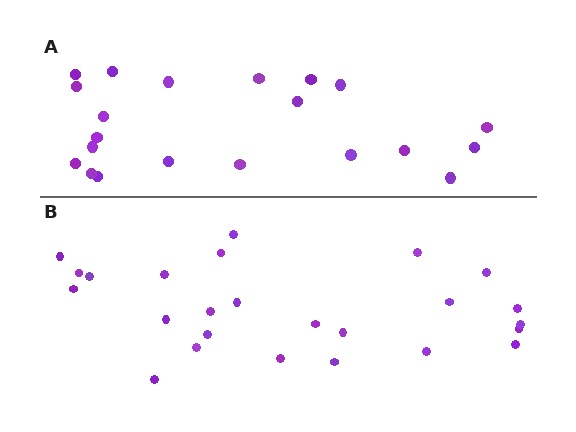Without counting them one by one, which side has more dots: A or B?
Region B (the bottom region) has more dots.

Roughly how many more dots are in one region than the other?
Region B has about 4 more dots than region A.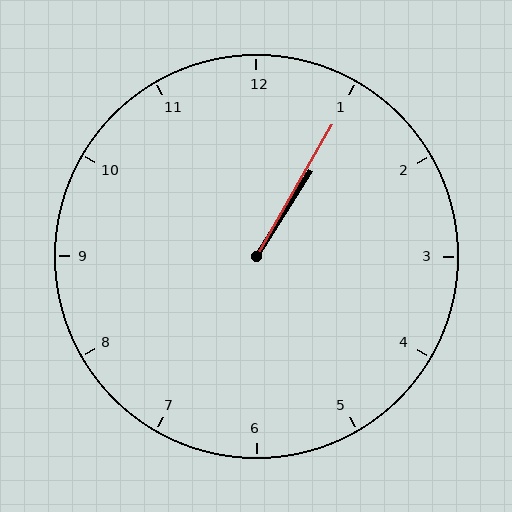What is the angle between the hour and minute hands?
Approximately 2 degrees.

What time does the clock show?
1:05.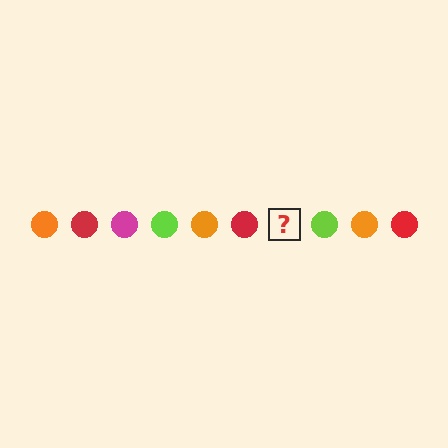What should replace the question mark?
The question mark should be replaced with a magenta circle.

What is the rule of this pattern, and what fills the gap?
The rule is that the pattern cycles through orange, red, magenta, lime circles. The gap should be filled with a magenta circle.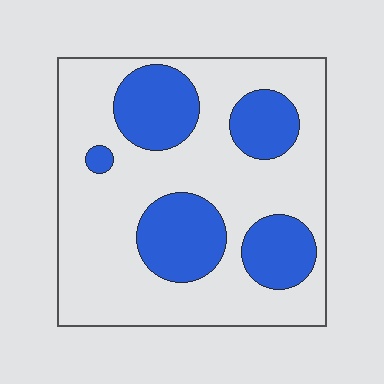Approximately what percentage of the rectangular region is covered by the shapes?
Approximately 30%.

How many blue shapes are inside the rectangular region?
5.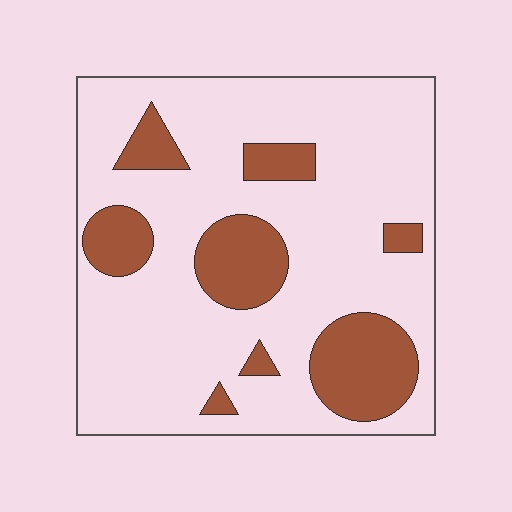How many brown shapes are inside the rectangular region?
8.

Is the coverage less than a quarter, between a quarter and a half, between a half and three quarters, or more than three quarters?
Less than a quarter.